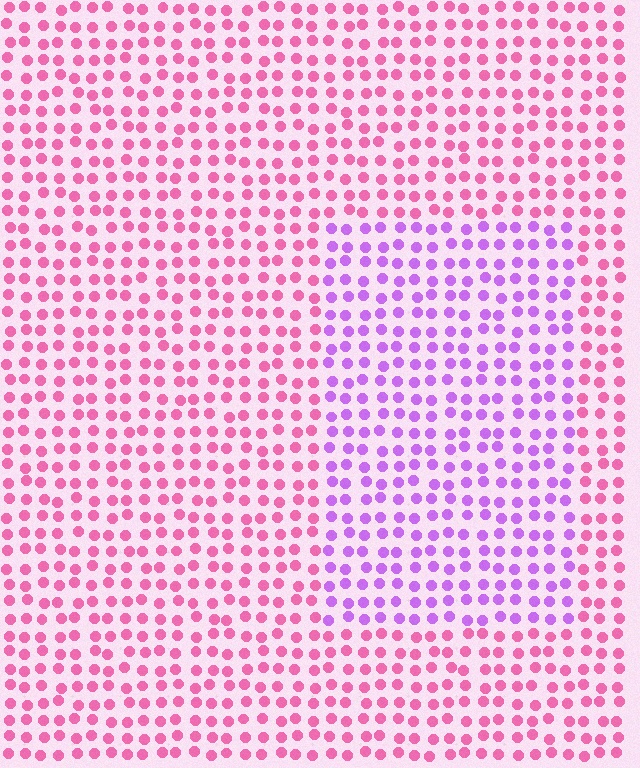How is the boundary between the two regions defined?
The boundary is defined purely by a slight shift in hue (about 46 degrees). Spacing, size, and orientation are identical on both sides.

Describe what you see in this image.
The image is filled with small pink elements in a uniform arrangement. A rectangle-shaped region is visible where the elements are tinted to a slightly different hue, forming a subtle color boundary.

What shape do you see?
I see a rectangle.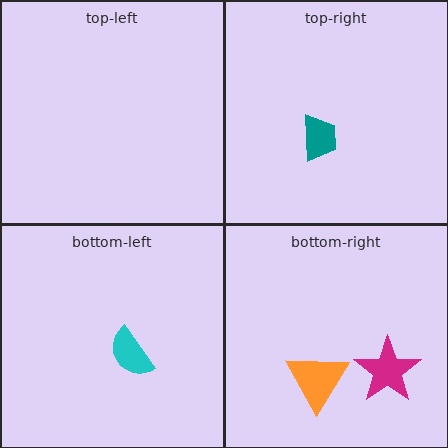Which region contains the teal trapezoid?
The top-right region.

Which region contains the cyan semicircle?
The bottom-left region.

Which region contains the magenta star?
The bottom-right region.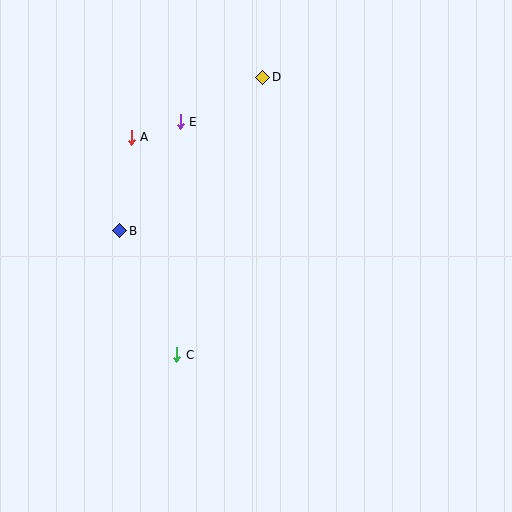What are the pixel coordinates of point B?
Point B is at (120, 231).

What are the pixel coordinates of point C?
Point C is at (177, 355).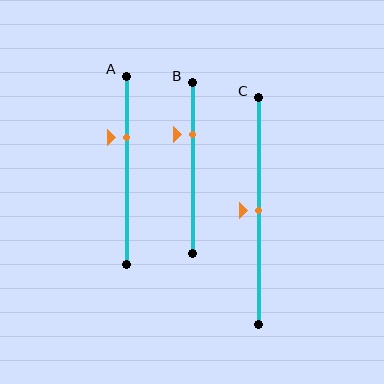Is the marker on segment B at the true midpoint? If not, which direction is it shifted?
No, the marker on segment B is shifted upward by about 20% of the segment length.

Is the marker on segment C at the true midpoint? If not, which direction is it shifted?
Yes, the marker on segment C is at the true midpoint.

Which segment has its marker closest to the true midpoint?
Segment C has its marker closest to the true midpoint.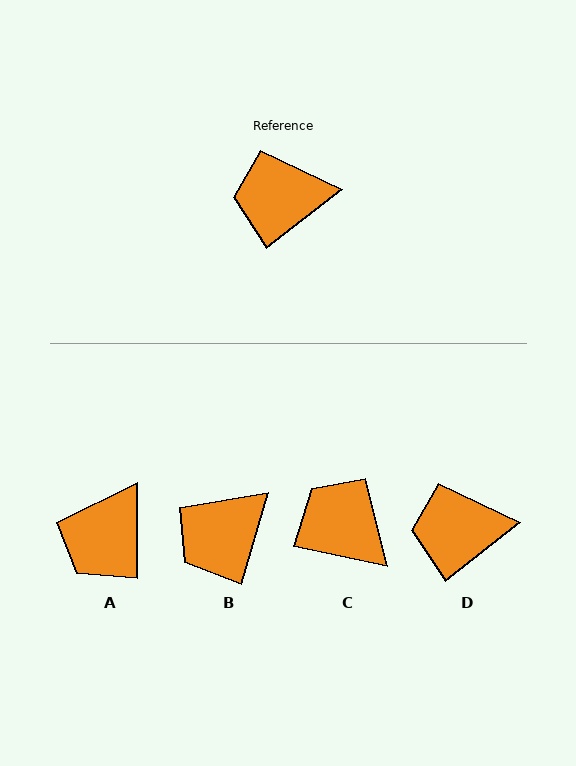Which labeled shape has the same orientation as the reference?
D.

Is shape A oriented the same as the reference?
No, it is off by about 52 degrees.